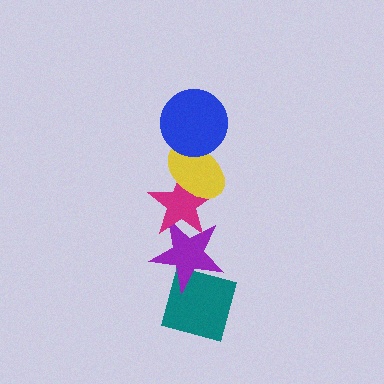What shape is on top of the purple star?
The magenta star is on top of the purple star.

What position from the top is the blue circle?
The blue circle is 1st from the top.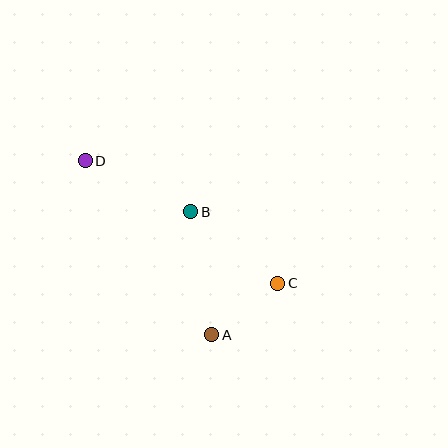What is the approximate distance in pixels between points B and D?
The distance between B and D is approximately 118 pixels.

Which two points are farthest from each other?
Points C and D are farthest from each other.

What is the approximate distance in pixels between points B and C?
The distance between B and C is approximately 112 pixels.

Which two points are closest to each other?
Points A and C are closest to each other.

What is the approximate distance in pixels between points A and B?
The distance between A and B is approximately 125 pixels.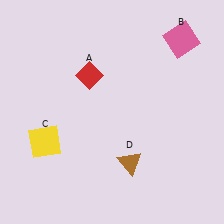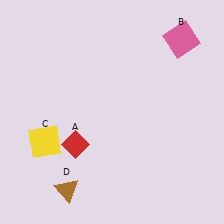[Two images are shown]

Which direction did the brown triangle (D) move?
The brown triangle (D) moved left.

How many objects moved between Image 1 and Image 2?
2 objects moved between the two images.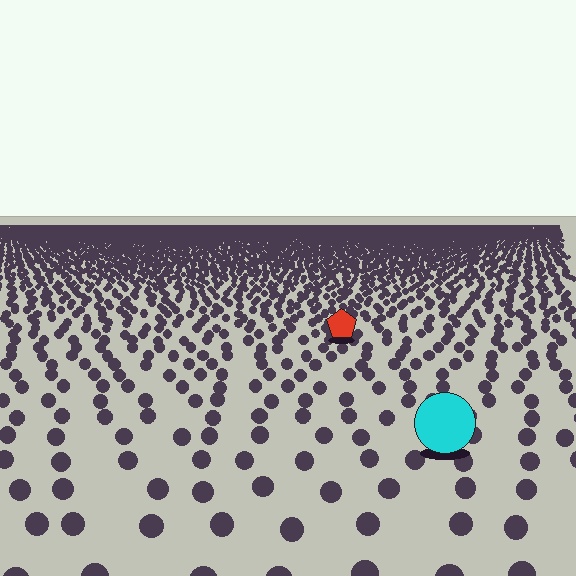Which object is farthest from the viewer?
The red pentagon is farthest from the viewer. It appears smaller and the ground texture around it is denser.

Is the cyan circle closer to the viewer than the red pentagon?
Yes. The cyan circle is closer — you can tell from the texture gradient: the ground texture is coarser near it.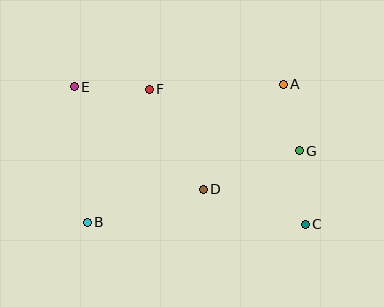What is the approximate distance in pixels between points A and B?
The distance between A and B is approximately 240 pixels.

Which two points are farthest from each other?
Points C and E are farthest from each other.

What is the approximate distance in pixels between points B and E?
The distance between B and E is approximately 136 pixels.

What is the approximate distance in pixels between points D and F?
The distance between D and F is approximately 114 pixels.